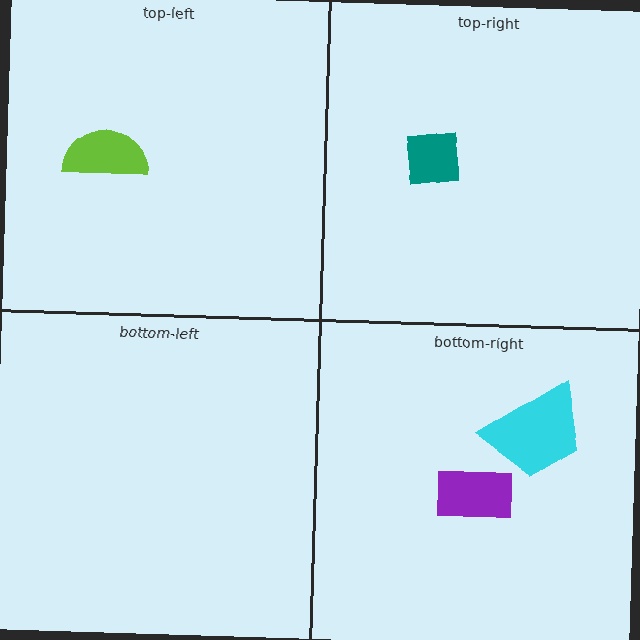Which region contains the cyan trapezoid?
The bottom-right region.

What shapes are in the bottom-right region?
The purple rectangle, the cyan trapezoid.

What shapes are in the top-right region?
The teal square.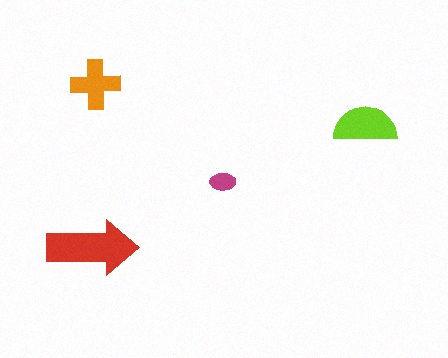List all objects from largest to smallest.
The red arrow, the lime semicircle, the orange cross, the magenta ellipse.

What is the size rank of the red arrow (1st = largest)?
1st.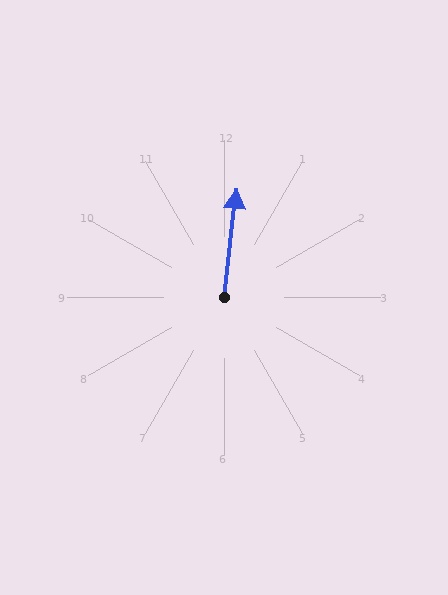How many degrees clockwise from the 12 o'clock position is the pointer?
Approximately 7 degrees.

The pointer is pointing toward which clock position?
Roughly 12 o'clock.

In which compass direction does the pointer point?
North.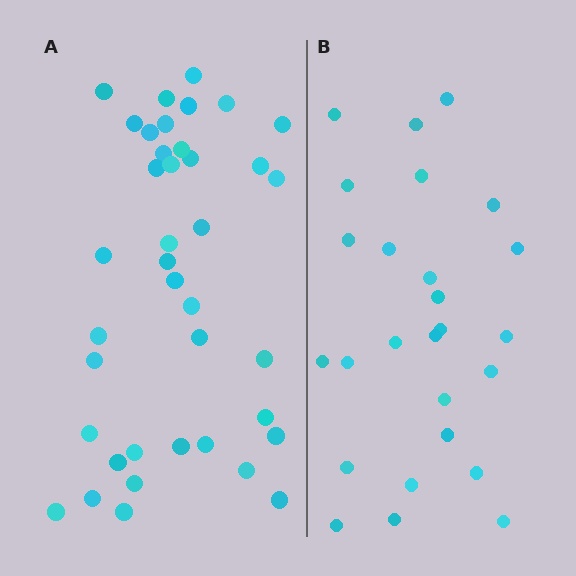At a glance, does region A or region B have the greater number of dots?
Region A (the left region) has more dots.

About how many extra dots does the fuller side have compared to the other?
Region A has approximately 15 more dots than region B.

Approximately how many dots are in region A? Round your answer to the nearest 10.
About 40 dots. (The exact count is 39, which rounds to 40.)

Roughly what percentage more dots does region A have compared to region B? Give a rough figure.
About 50% more.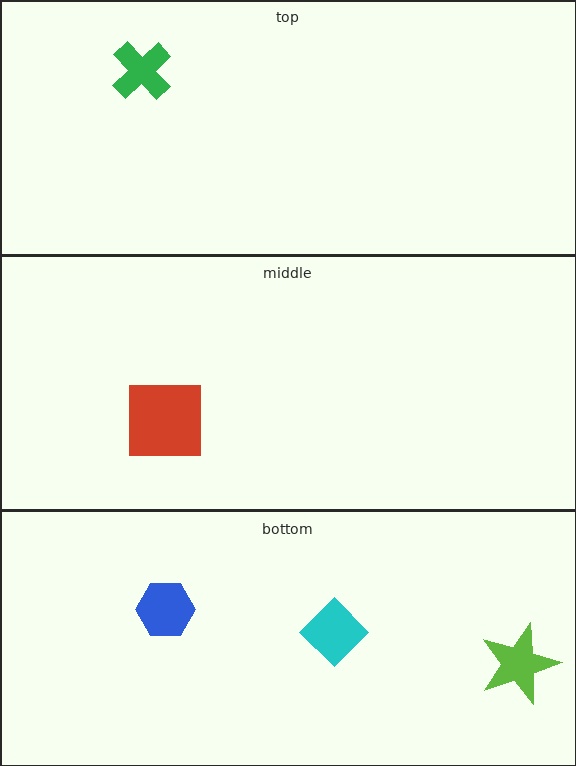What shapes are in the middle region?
The red square.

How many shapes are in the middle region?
1.